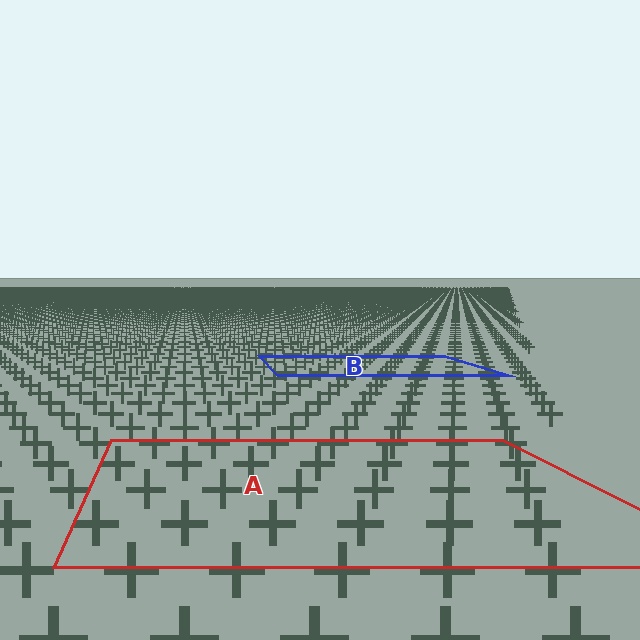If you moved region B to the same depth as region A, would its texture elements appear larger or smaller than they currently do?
They would appear larger. At a closer depth, the same texture elements are projected at a bigger on-screen size.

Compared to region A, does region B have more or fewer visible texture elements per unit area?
Region B has more texture elements per unit area — they are packed more densely because it is farther away.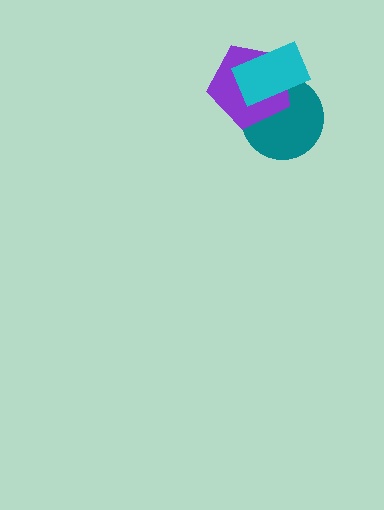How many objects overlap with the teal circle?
2 objects overlap with the teal circle.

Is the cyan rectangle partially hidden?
No, no other shape covers it.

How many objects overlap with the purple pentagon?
2 objects overlap with the purple pentagon.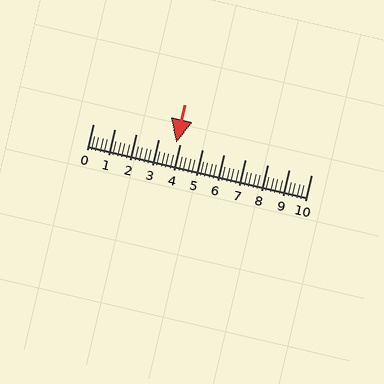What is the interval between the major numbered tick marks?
The major tick marks are spaced 1 units apart.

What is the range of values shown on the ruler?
The ruler shows values from 0 to 10.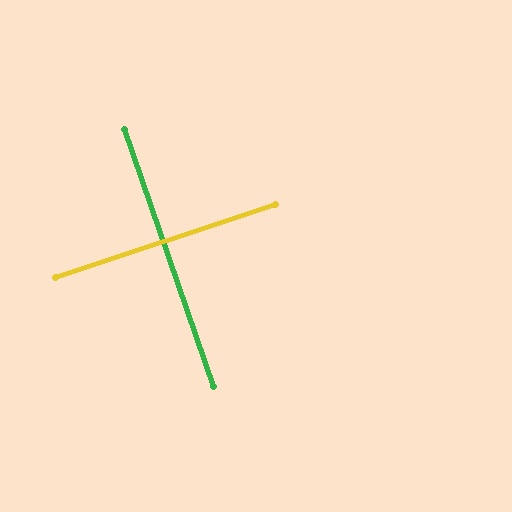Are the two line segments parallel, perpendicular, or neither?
Perpendicular — they meet at approximately 89°.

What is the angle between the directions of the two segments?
Approximately 89 degrees.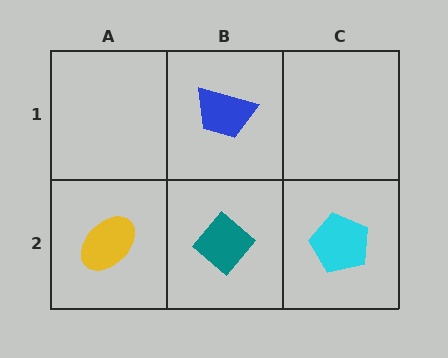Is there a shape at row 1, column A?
No, that cell is empty.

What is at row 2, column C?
A cyan pentagon.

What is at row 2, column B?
A teal diamond.